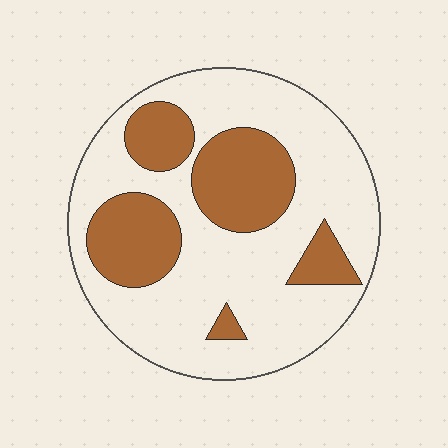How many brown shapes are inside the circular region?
5.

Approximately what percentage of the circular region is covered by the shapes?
Approximately 30%.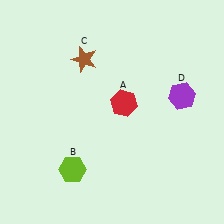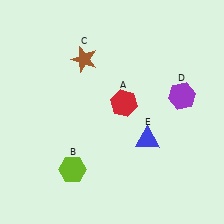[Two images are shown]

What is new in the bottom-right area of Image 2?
A blue triangle (E) was added in the bottom-right area of Image 2.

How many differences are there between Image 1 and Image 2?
There is 1 difference between the two images.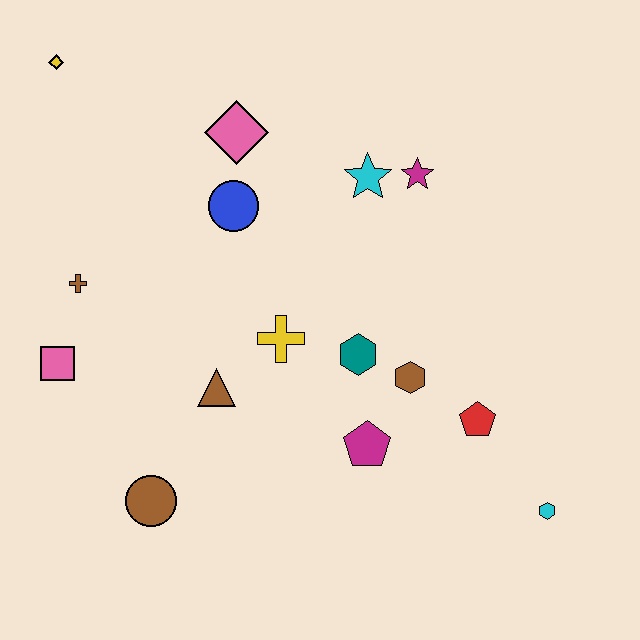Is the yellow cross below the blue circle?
Yes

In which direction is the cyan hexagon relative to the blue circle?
The cyan hexagon is to the right of the blue circle.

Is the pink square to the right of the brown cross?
No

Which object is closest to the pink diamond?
The blue circle is closest to the pink diamond.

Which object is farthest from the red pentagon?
The yellow diamond is farthest from the red pentagon.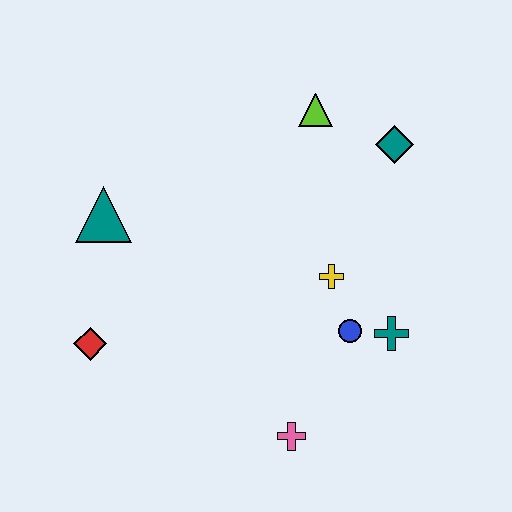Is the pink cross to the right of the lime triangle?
No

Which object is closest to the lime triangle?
The teal diamond is closest to the lime triangle.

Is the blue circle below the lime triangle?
Yes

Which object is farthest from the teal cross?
The teal triangle is farthest from the teal cross.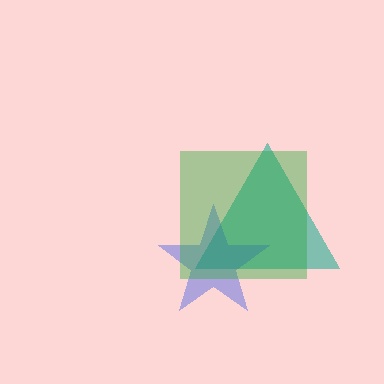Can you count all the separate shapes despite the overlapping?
Yes, there are 3 separate shapes.